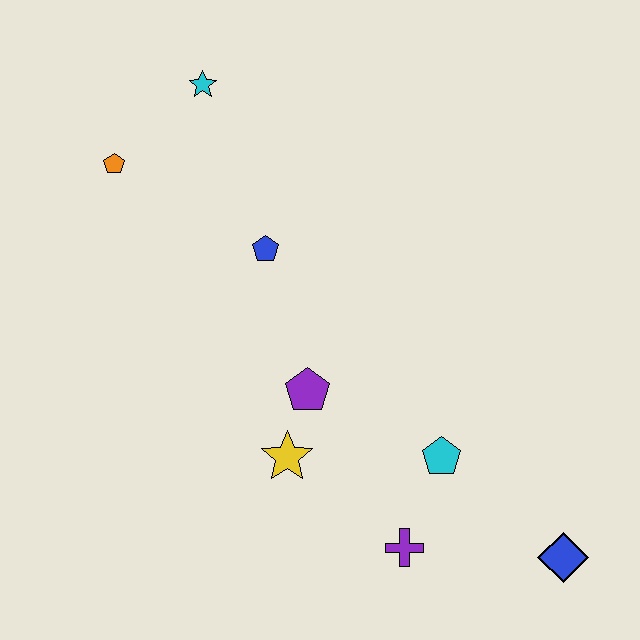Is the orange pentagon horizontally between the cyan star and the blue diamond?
No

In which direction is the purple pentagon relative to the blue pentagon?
The purple pentagon is below the blue pentagon.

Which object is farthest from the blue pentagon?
The blue diamond is farthest from the blue pentagon.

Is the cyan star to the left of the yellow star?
Yes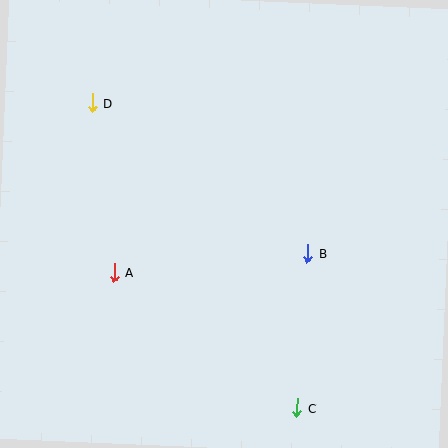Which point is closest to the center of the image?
Point B at (308, 253) is closest to the center.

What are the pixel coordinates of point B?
Point B is at (308, 253).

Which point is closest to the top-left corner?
Point D is closest to the top-left corner.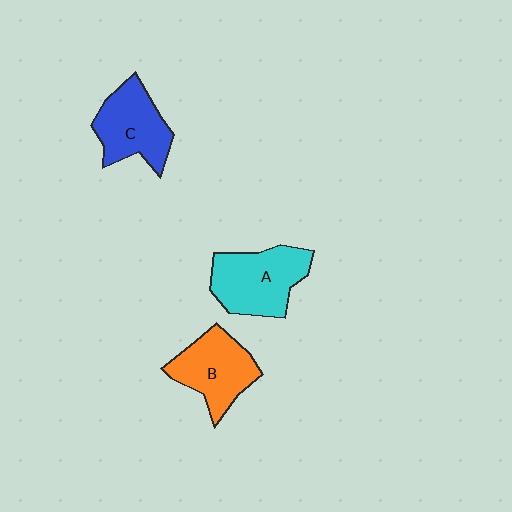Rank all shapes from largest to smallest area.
From largest to smallest: A (cyan), B (orange), C (blue).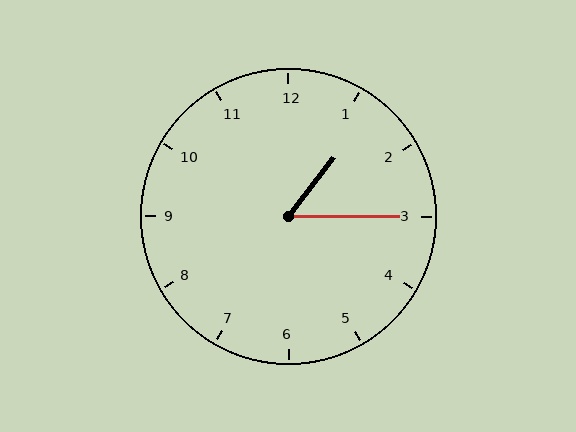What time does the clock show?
1:15.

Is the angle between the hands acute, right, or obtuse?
It is acute.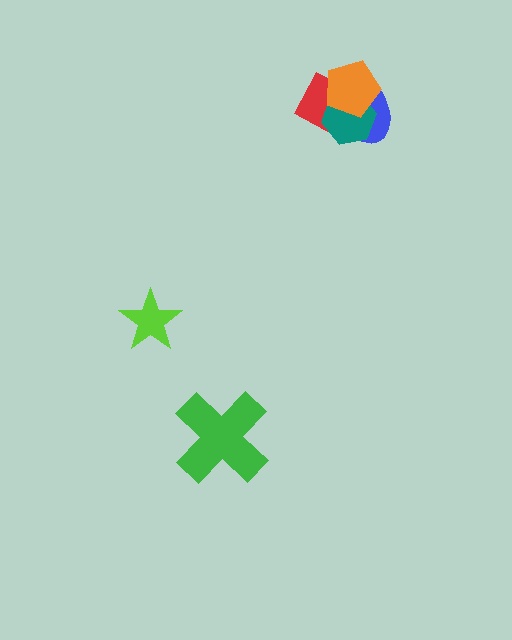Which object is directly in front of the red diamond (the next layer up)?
The blue ellipse is directly in front of the red diamond.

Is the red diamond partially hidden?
Yes, it is partially covered by another shape.